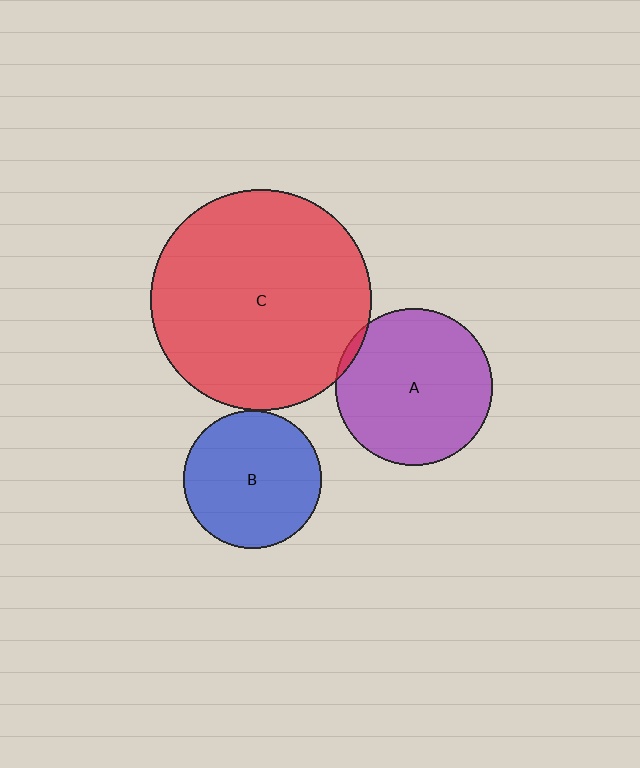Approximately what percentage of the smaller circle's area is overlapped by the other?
Approximately 5%.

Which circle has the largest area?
Circle C (red).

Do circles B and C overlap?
Yes.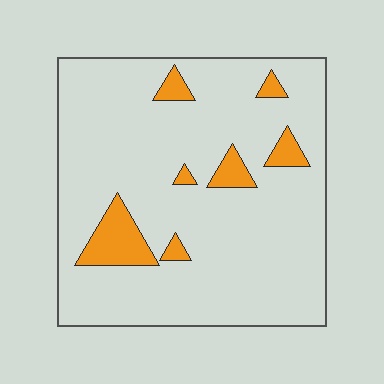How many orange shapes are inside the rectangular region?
7.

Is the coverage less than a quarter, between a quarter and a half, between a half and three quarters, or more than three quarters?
Less than a quarter.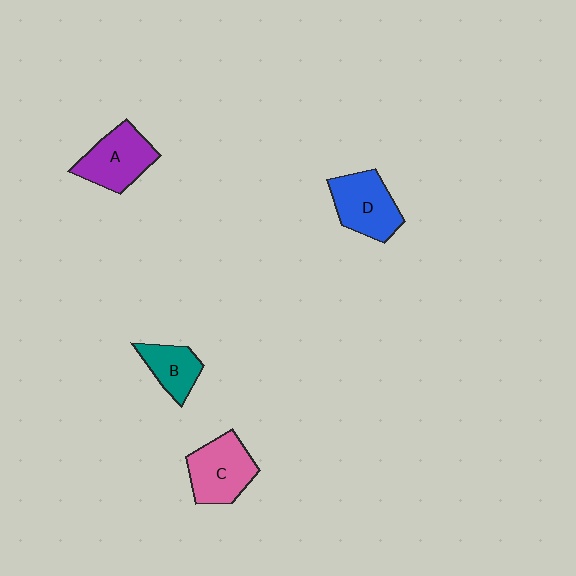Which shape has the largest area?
Shape C (pink).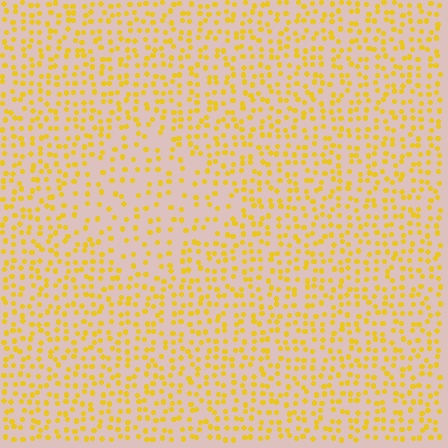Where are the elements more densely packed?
The elements are more densely packed outside the diamond boundary.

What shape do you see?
I see a diamond.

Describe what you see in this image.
The image contains small yellow elements arranged at two different densities. A diamond-shaped region is visible where the elements are less densely packed than the surrounding area.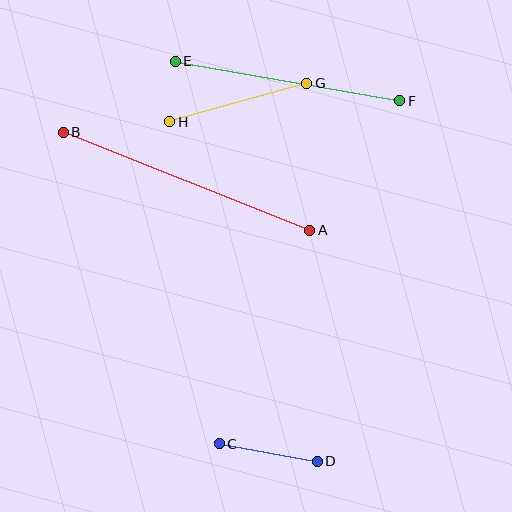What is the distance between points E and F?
The distance is approximately 228 pixels.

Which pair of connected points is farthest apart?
Points A and B are farthest apart.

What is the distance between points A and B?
The distance is approximately 265 pixels.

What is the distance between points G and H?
The distance is approximately 142 pixels.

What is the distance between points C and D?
The distance is approximately 99 pixels.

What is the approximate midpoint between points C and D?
The midpoint is at approximately (268, 453) pixels.